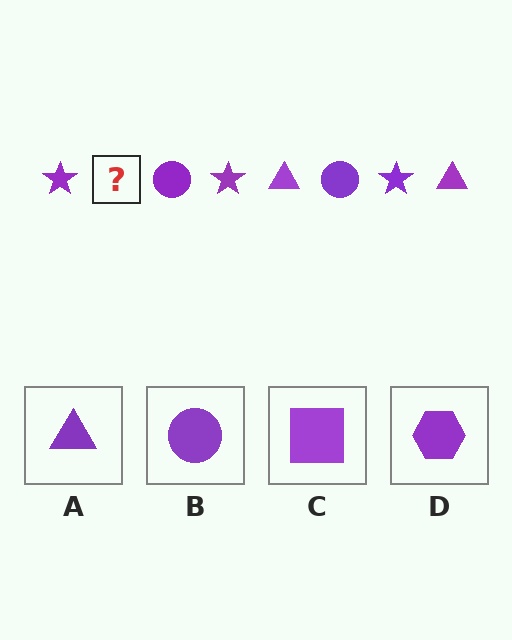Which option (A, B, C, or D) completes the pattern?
A.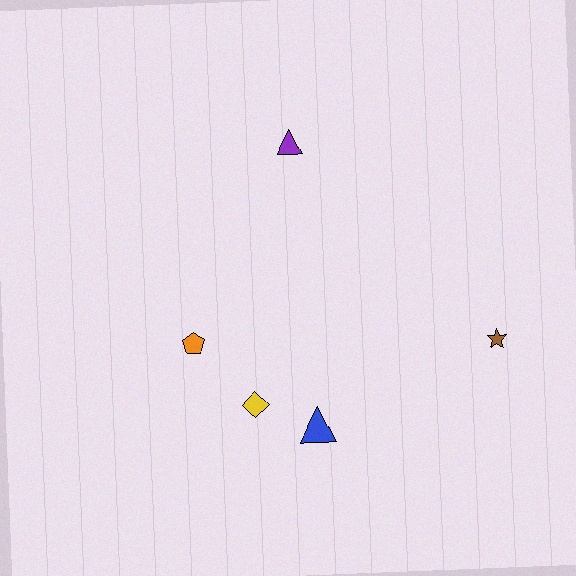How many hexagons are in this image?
There are no hexagons.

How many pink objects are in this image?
There are no pink objects.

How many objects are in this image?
There are 5 objects.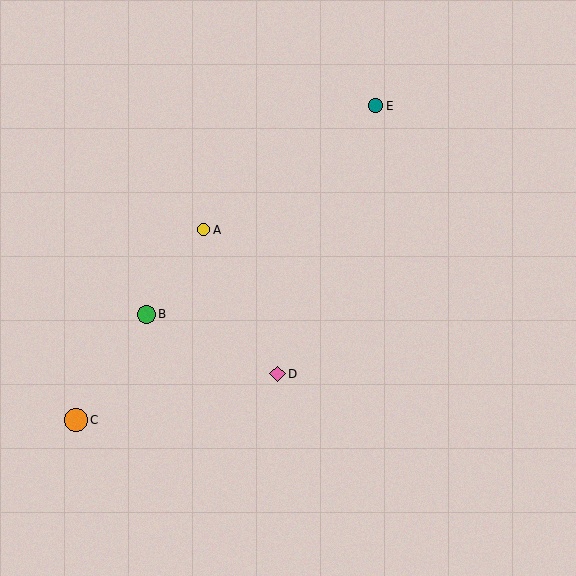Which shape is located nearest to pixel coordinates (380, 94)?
The teal circle (labeled E) at (375, 106) is nearest to that location.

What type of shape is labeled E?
Shape E is a teal circle.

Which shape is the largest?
The orange circle (labeled C) is the largest.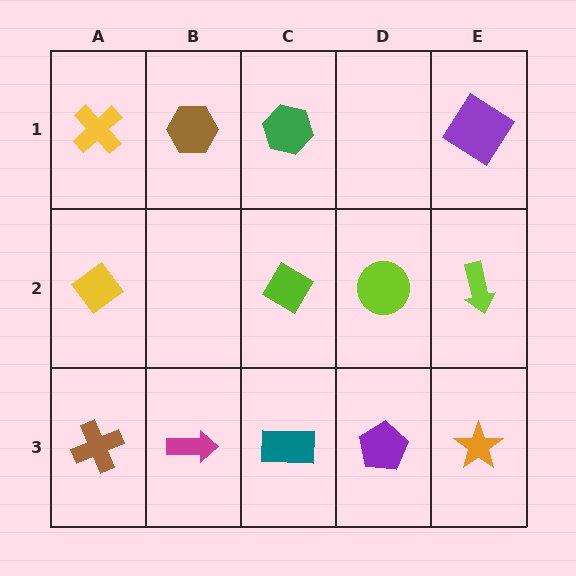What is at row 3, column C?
A teal rectangle.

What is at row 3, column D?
A purple pentagon.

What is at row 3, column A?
A brown cross.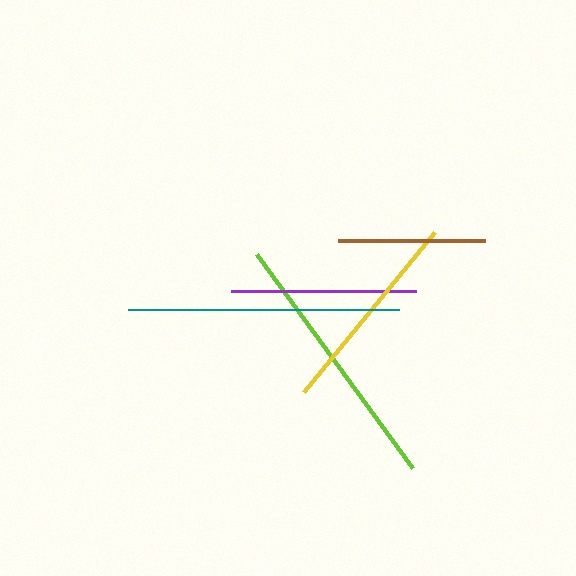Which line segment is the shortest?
The brown line is the shortest at approximately 147 pixels.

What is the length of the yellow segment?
The yellow segment is approximately 207 pixels long.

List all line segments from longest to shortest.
From longest to shortest: teal, lime, yellow, purple, brown.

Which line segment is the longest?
The teal line is the longest at approximately 271 pixels.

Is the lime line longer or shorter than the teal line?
The teal line is longer than the lime line.